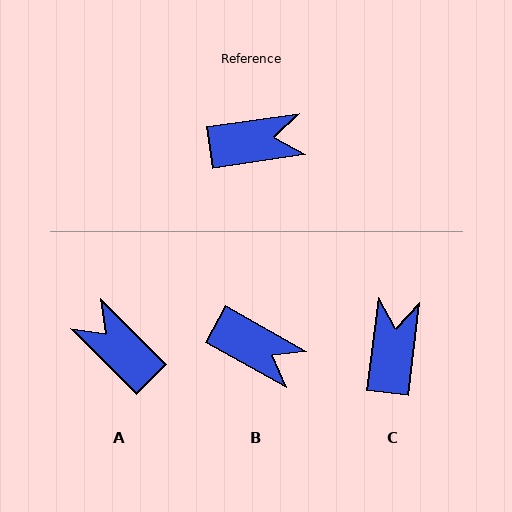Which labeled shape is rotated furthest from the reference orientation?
A, about 127 degrees away.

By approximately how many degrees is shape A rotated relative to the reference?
Approximately 127 degrees counter-clockwise.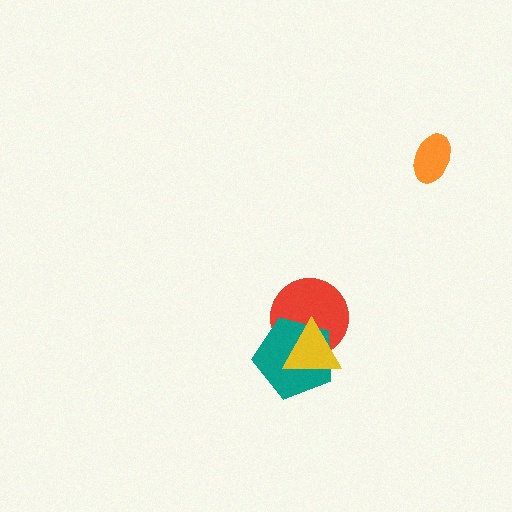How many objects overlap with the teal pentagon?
2 objects overlap with the teal pentagon.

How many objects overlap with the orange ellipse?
0 objects overlap with the orange ellipse.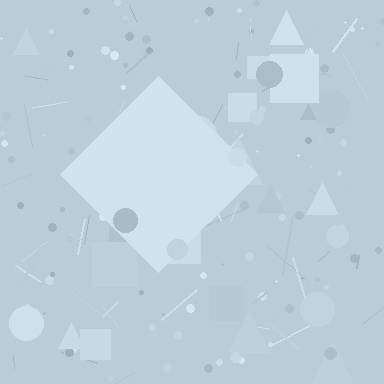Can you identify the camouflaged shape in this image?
The camouflaged shape is a diamond.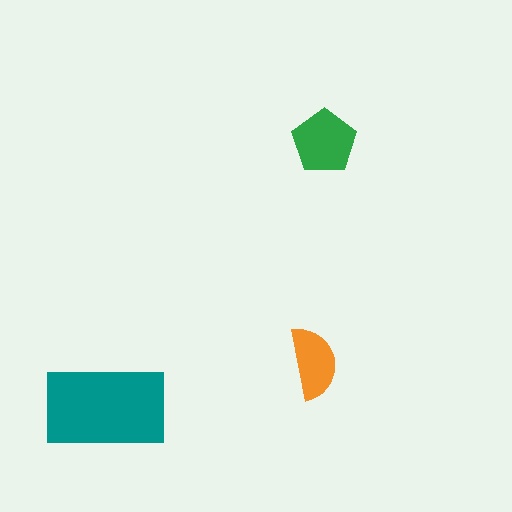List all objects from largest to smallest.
The teal rectangle, the green pentagon, the orange semicircle.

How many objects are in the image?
There are 3 objects in the image.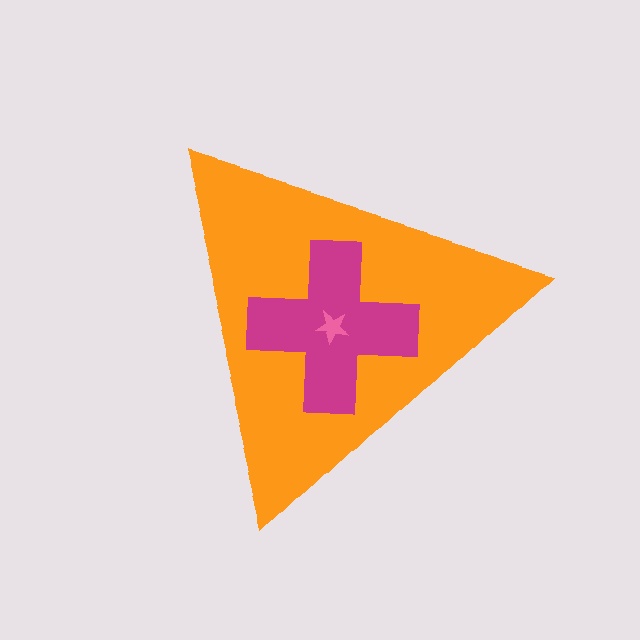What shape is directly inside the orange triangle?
The magenta cross.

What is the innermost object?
The pink star.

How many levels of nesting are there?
3.